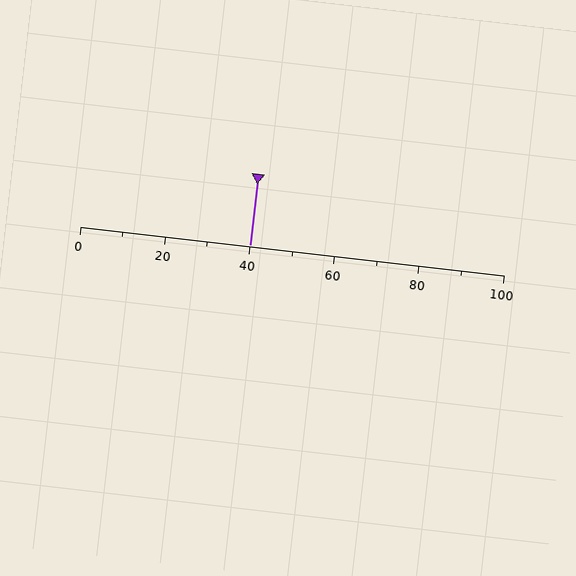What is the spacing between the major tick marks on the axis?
The major ticks are spaced 20 apart.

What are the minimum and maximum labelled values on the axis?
The axis runs from 0 to 100.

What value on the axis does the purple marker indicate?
The marker indicates approximately 40.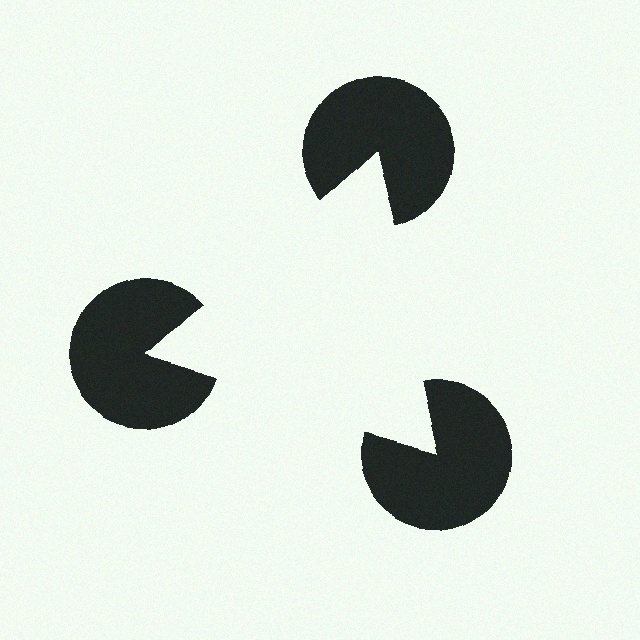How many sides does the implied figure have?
3 sides.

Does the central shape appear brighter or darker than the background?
It typically appears slightly brighter than the background, even though no actual brightness change is drawn.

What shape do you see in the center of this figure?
An illusory triangle — its edges are inferred from the aligned wedge cuts in the pac-man discs, not physically drawn.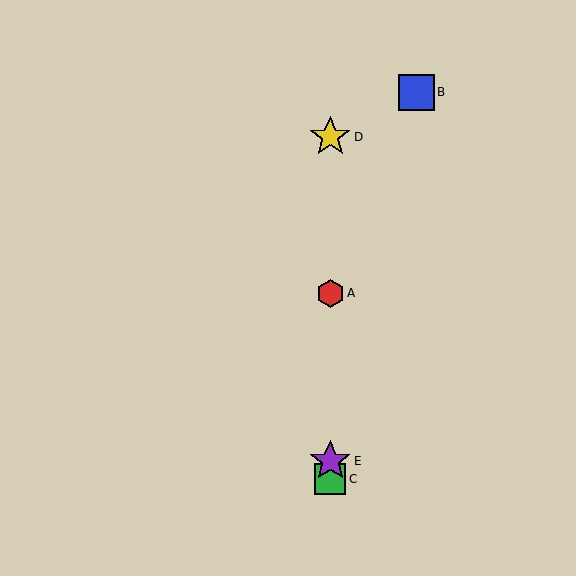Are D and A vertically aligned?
Yes, both are at x≈330.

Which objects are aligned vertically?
Objects A, C, D, E are aligned vertically.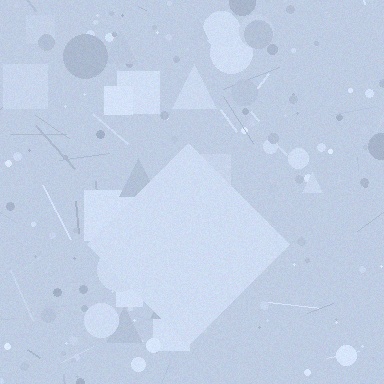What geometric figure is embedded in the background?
A diamond is embedded in the background.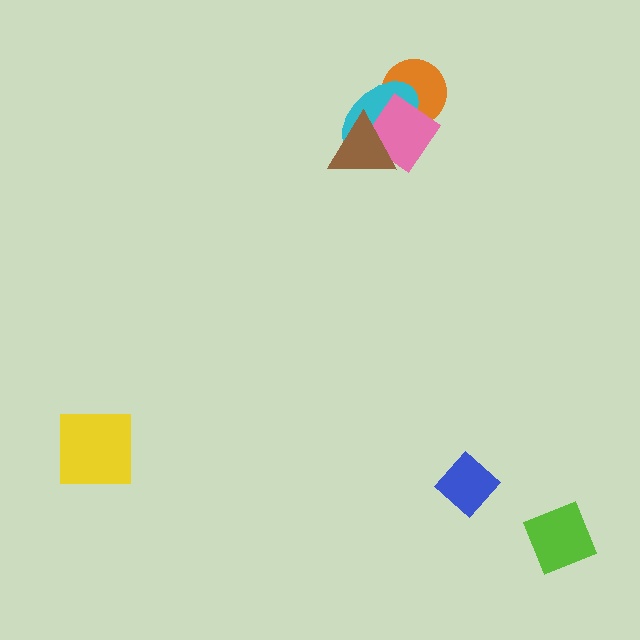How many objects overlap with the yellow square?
0 objects overlap with the yellow square.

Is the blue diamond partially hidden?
No, no other shape covers it.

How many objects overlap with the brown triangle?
2 objects overlap with the brown triangle.